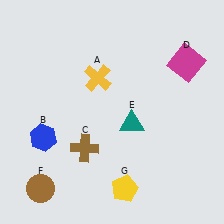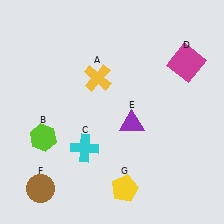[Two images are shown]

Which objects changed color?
B changed from blue to lime. C changed from brown to cyan. E changed from teal to purple.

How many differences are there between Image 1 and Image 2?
There are 3 differences between the two images.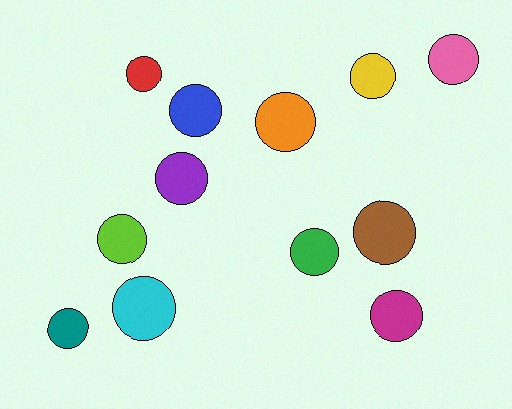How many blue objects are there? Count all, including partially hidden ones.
There is 1 blue object.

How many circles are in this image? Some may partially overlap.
There are 12 circles.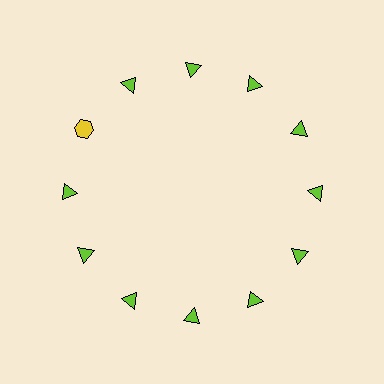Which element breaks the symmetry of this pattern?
The yellow hexagon at roughly the 10 o'clock position breaks the symmetry. All other shapes are lime triangles.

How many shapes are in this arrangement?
There are 12 shapes arranged in a ring pattern.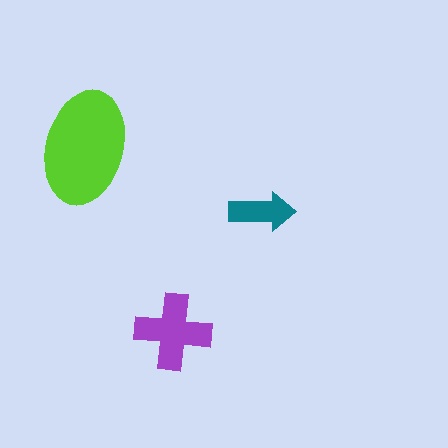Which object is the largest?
The lime ellipse.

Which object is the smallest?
The teal arrow.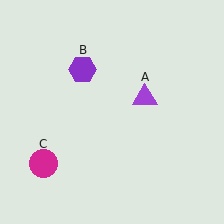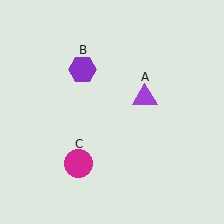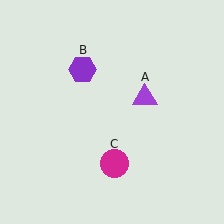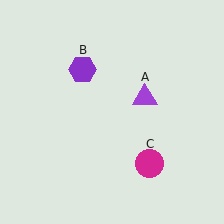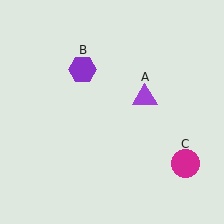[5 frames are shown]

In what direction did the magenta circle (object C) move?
The magenta circle (object C) moved right.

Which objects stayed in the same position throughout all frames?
Purple triangle (object A) and purple hexagon (object B) remained stationary.